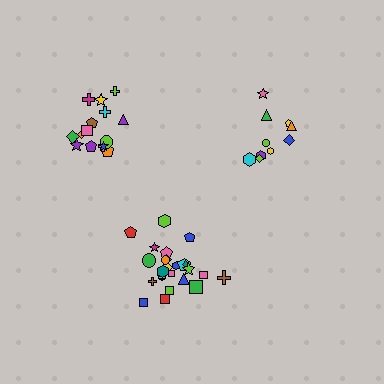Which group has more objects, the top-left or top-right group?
The top-left group.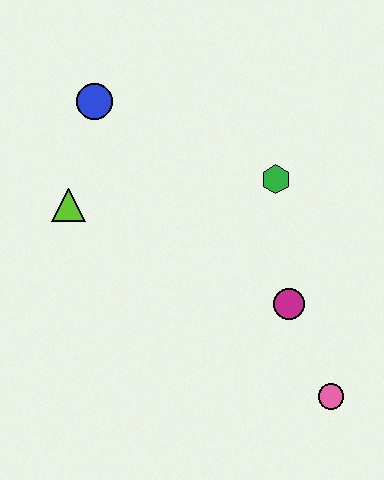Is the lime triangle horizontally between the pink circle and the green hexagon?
No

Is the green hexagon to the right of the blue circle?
Yes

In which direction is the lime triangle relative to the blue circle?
The lime triangle is below the blue circle.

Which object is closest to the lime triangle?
The blue circle is closest to the lime triangle.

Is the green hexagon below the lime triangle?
No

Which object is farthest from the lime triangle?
The pink circle is farthest from the lime triangle.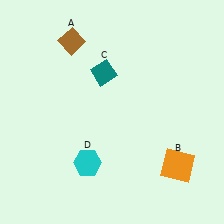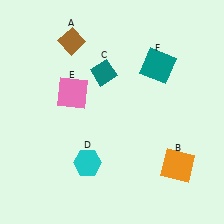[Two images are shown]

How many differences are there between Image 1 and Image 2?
There are 2 differences between the two images.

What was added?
A pink square (E), a teal square (F) were added in Image 2.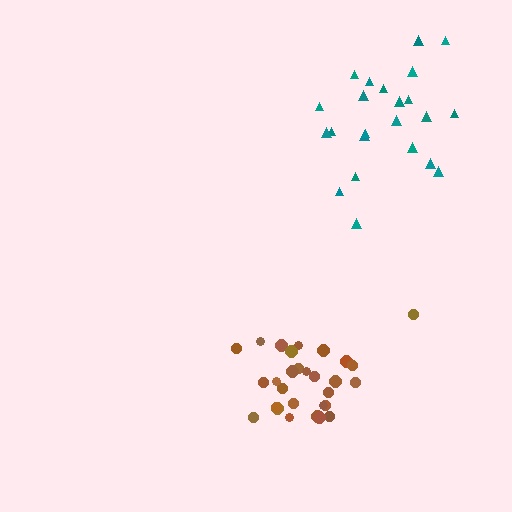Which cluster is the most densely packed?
Brown.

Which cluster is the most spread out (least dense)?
Teal.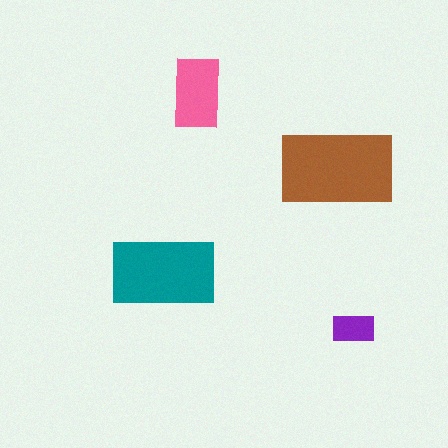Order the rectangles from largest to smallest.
the brown one, the teal one, the pink one, the purple one.